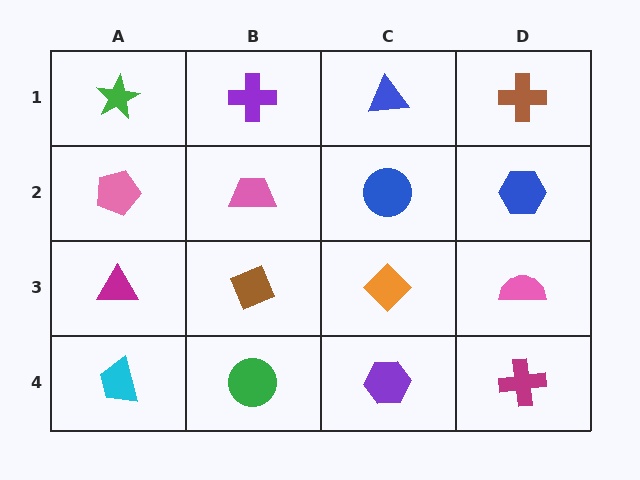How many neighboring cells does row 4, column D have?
2.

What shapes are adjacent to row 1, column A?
A pink pentagon (row 2, column A), a purple cross (row 1, column B).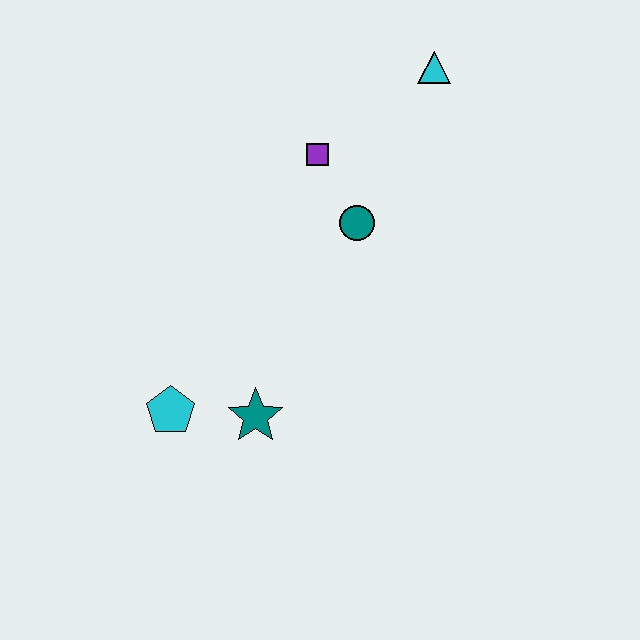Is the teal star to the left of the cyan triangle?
Yes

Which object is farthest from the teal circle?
The cyan pentagon is farthest from the teal circle.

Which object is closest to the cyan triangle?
The purple square is closest to the cyan triangle.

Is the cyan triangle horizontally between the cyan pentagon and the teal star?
No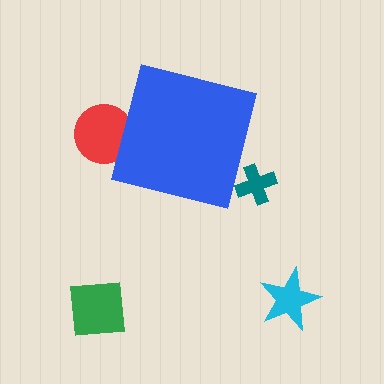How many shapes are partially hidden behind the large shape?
2 shapes are partially hidden.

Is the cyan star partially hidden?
No, the cyan star is fully visible.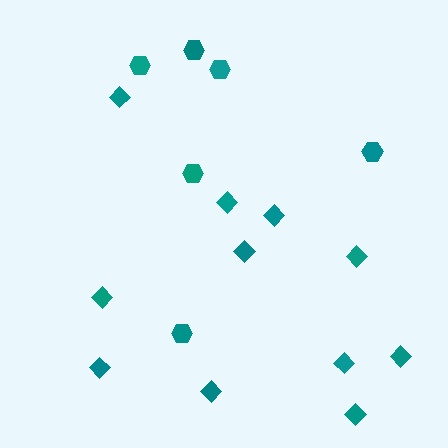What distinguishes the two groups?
There are 2 groups: one group of hexagons (6) and one group of diamonds (11).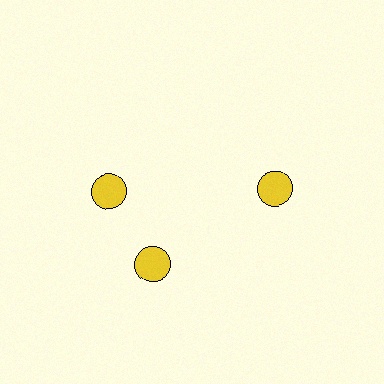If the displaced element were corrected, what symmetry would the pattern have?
It would have 3-fold rotational symmetry — the pattern would map onto itself every 120 degrees.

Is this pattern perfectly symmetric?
No. The 3 yellow circles are arranged in a ring, but one element near the 11 o'clock position is rotated out of alignment along the ring, breaking the 3-fold rotational symmetry.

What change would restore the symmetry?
The symmetry would be restored by rotating it back into even spacing with its neighbors so that all 3 circles sit at equal angles and equal distance from the center.